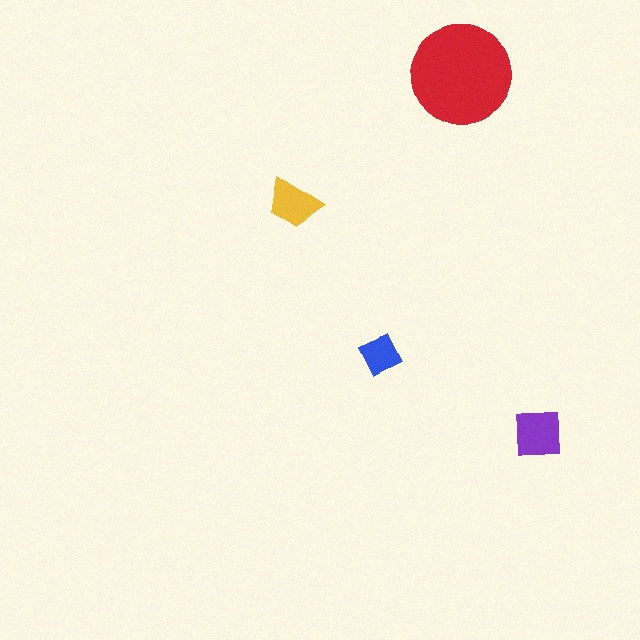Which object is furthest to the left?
The yellow trapezoid is leftmost.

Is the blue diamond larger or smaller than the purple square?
Smaller.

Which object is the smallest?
The blue diamond.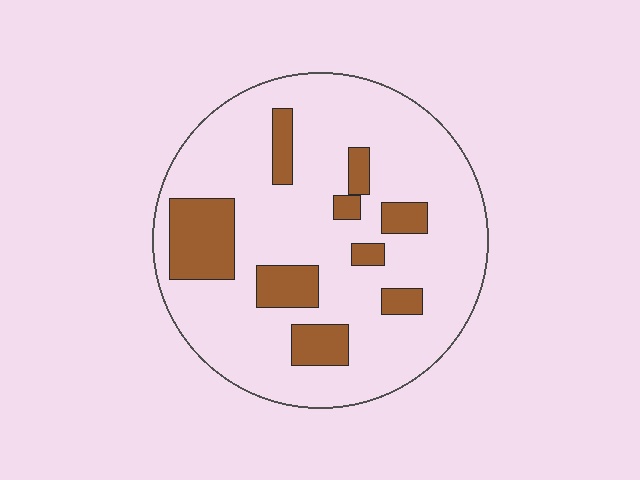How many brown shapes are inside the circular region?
9.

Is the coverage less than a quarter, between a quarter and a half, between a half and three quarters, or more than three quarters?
Less than a quarter.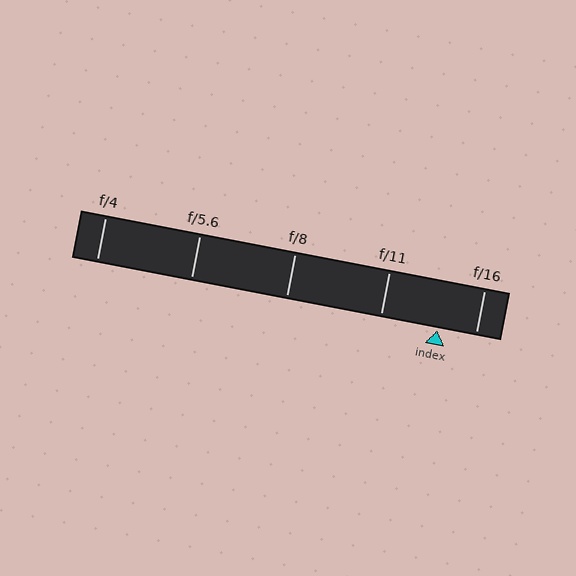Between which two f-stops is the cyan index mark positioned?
The index mark is between f/11 and f/16.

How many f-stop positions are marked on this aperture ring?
There are 5 f-stop positions marked.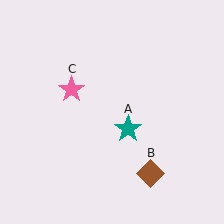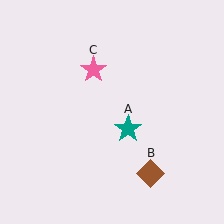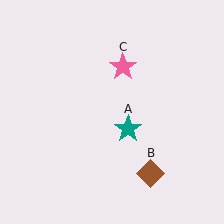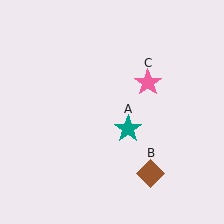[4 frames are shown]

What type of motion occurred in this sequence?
The pink star (object C) rotated clockwise around the center of the scene.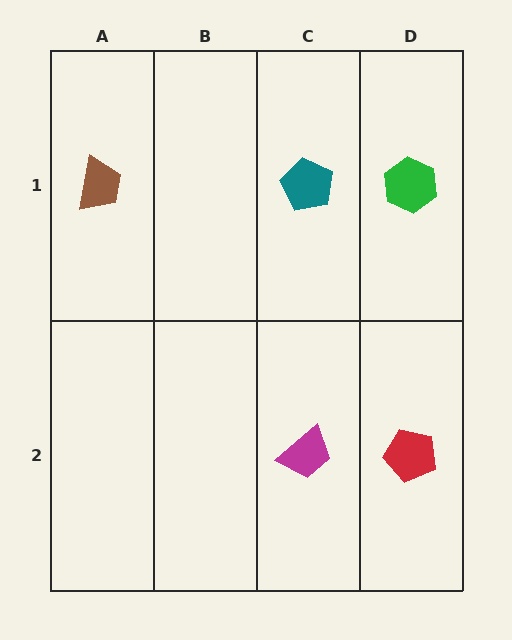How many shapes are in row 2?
2 shapes.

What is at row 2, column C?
A magenta trapezoid.